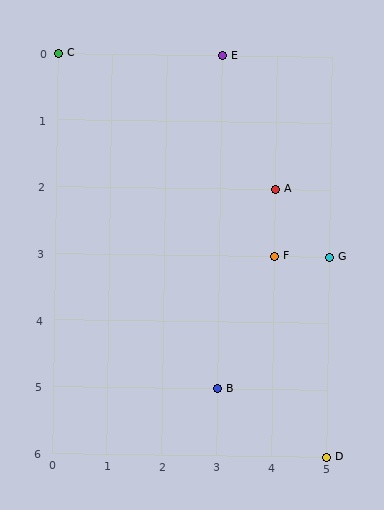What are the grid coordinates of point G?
Point G is at grid coordinates (5, 3).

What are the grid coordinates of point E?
Point E is at grid coordinates (3, 0).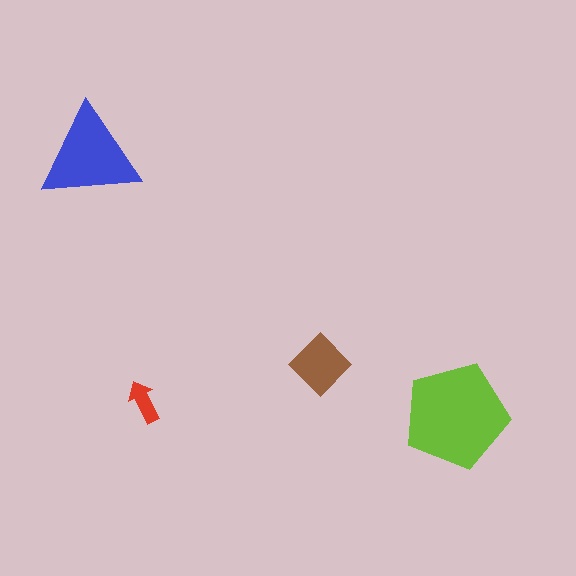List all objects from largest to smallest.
The lime pentagon, the blue triangle, the brown diamond, the red arrow.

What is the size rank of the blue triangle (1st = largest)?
2nd.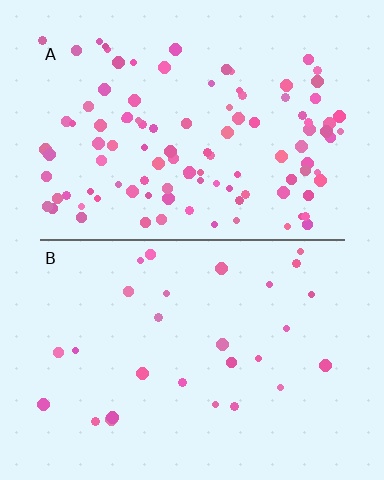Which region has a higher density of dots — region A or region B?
A (the top).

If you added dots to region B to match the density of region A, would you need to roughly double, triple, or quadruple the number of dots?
Approximately quadruple.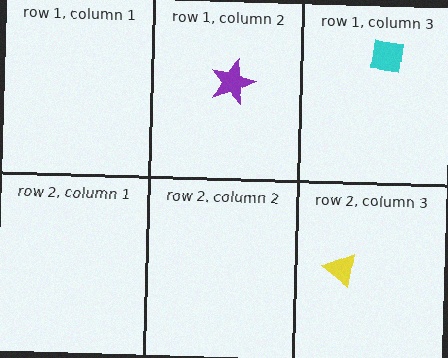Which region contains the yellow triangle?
The row 2, column 3 region.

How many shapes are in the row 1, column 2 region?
1.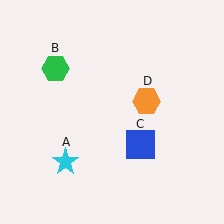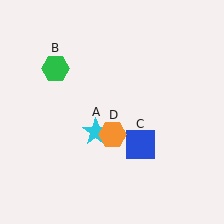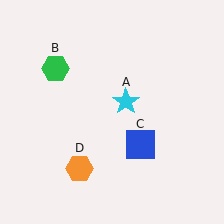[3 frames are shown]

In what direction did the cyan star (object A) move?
The cyan star (object A) moved up and to the right.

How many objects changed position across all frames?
2 objects changed position: cyan star (object A), orange hexagon (object D).